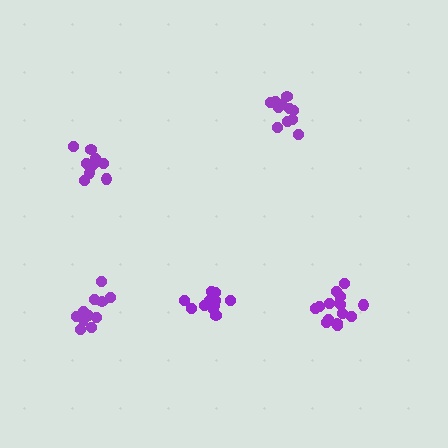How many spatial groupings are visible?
There are 5 spatial groupings.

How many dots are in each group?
Group 1: 15 dots, Group 2: 10 dots, Group 3: 13 dots, Group 4: 12 dots, Group 5: 12 dots (62 total).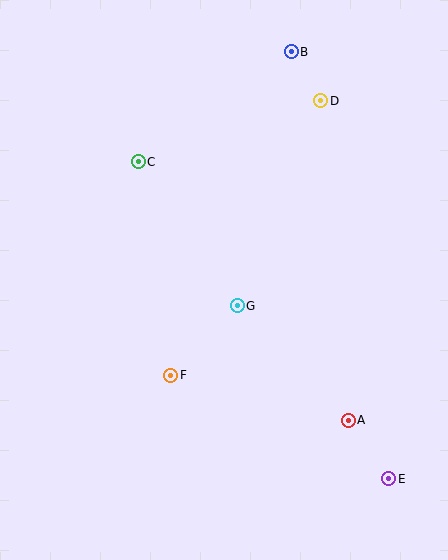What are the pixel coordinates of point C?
Point C is at (138, 162).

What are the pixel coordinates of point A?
Point A is at (348, 420).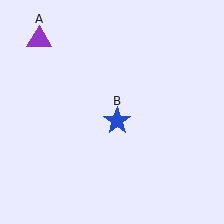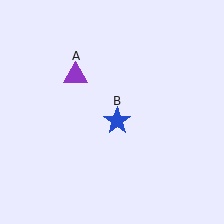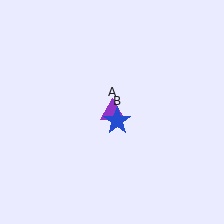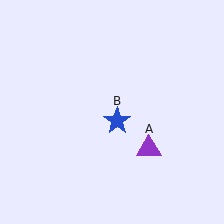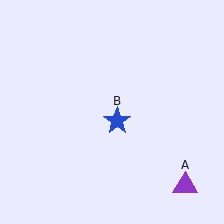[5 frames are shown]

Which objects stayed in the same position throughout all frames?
Blue star (object B) remained stationary.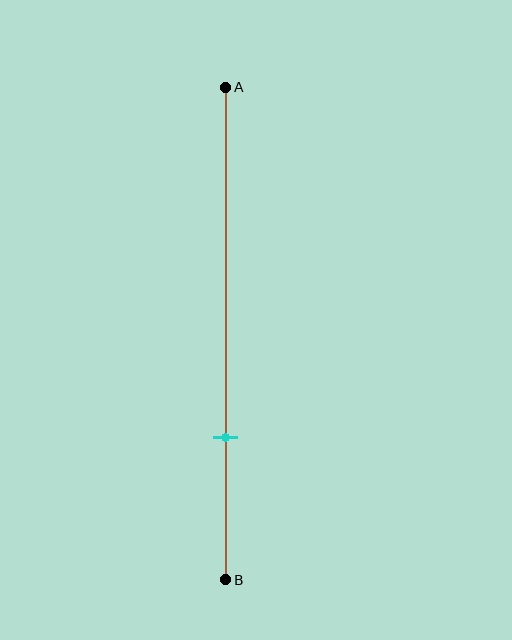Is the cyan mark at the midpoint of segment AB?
No, the mark is at about 70% from A, not at the 50% midpoint.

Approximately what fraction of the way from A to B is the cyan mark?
The cyan mark is approximately 70% of the way from A to B.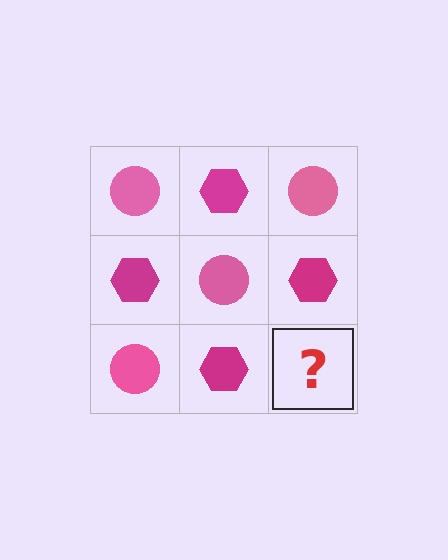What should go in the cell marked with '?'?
The missing cell should contain a pink circle.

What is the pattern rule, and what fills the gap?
The rule is that it alternates pink circle and magenta hexagon in a checkerboard pattern. The gap should be filled with a pink circle.